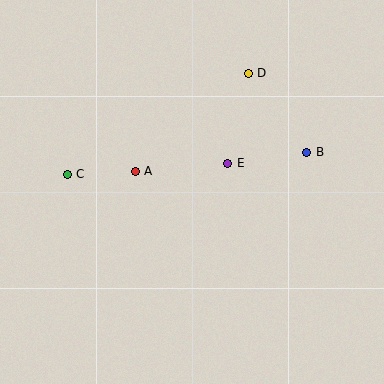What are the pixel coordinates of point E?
Point E is at (228, 163).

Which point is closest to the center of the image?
Point E at (228, 163) is closest to the center.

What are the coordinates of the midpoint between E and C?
The midpoint between E and C is at (147, 169).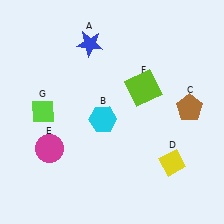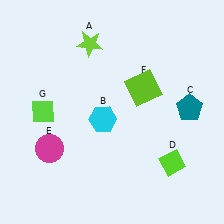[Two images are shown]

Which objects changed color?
A changed from blue to lime. C changed from brown to teal. D changed from yellow to lime.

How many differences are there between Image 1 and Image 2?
There are 3 differences between the two images.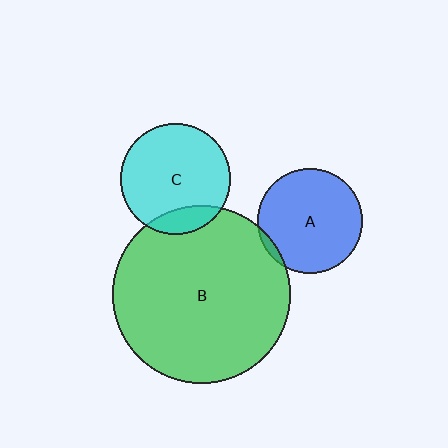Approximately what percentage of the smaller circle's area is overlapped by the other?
Approximately 5%.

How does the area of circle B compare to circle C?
Approximately 2.6 times.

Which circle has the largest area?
Circle B (green).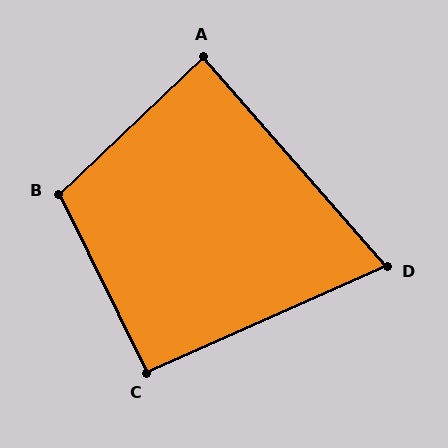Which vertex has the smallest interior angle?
D, at approximately 73 degrees.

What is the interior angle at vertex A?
Approximately 88 degrees (approximately right).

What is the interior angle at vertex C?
Approximately 92 degrees (approximately right).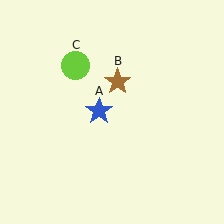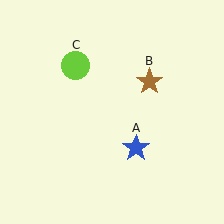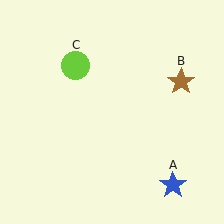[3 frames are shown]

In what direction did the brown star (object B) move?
The brown star (object B) moved right.